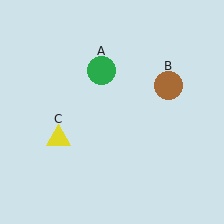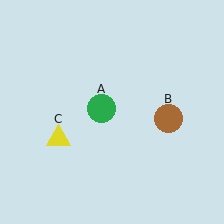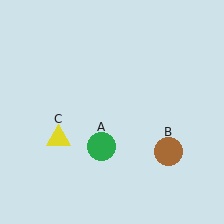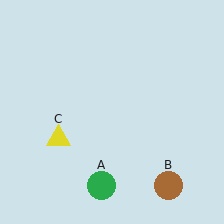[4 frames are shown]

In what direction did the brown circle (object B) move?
The brown circle (object B) moved down.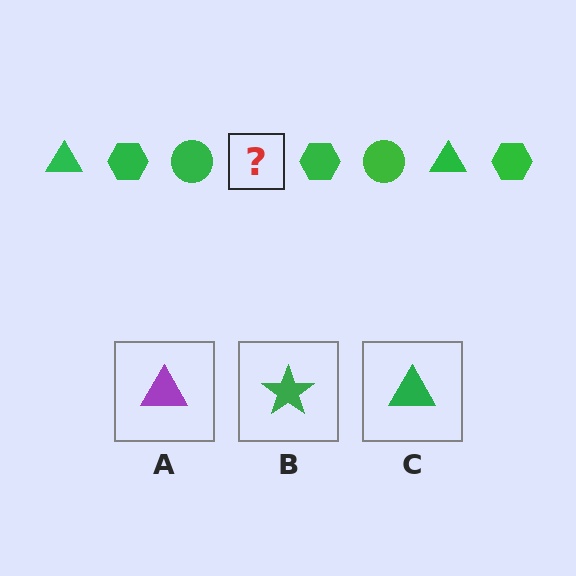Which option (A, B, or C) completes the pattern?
C.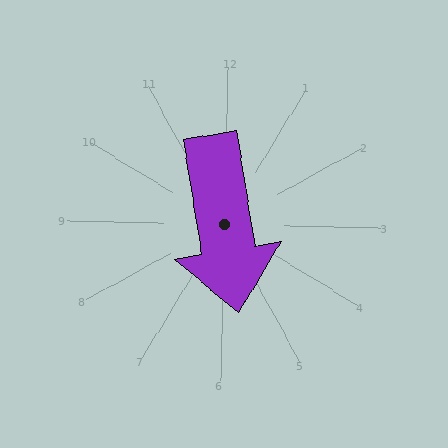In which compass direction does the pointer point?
South.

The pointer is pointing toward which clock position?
Roughly 6 o'clock.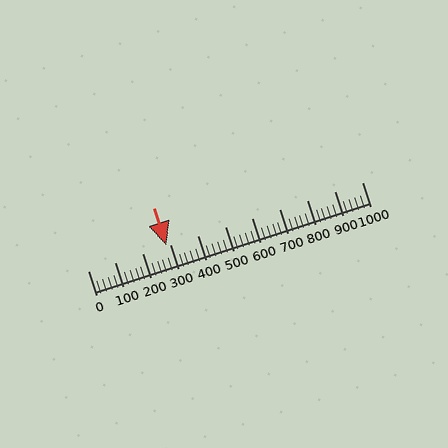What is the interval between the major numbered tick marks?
The major tick marks are spaced 100 units apart.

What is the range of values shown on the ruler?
The ruler shows values from 0 to 1000.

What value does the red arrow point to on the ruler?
The red arrow points to approximately 288.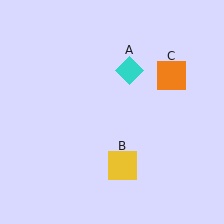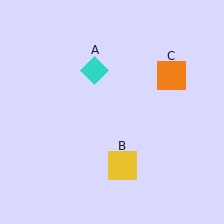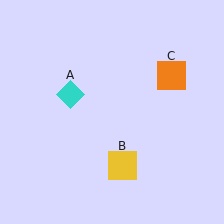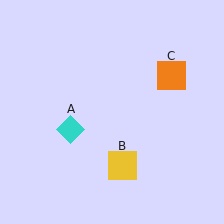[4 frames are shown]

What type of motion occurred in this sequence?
The cyan diamond (object A) rotated counterclockwise around the center of the scene.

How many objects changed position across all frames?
1 object changed position: cyan diamond (object A).